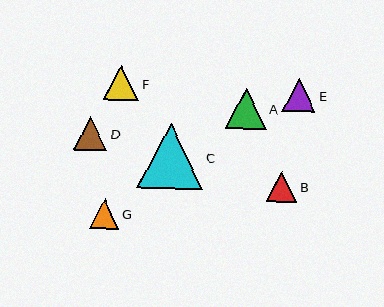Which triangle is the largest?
Triangle C is the largest with a size of approximately 65 pixels.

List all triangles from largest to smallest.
From largest to smallest: C, A, F, D, E, B, G.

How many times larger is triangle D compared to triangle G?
Triangle D is approximately 1.1 times the size of triangle G.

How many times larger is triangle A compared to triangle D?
Triangle A is approximately 1.2 times the size of triangle D.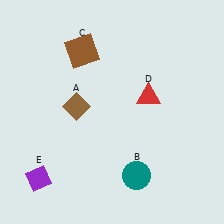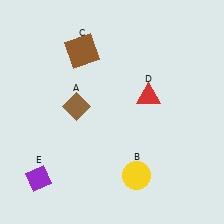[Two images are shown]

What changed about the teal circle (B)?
In Image 1, B is teal. In Image 2, it changed to yellow.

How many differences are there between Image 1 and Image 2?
There is 1 difference between the two images.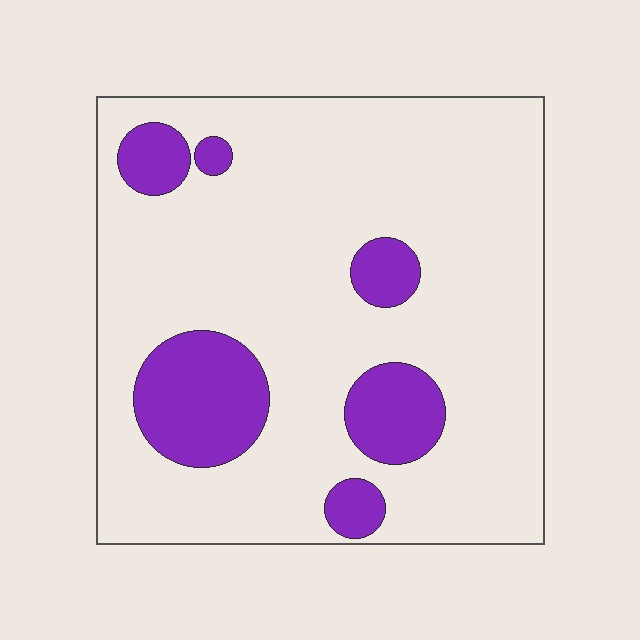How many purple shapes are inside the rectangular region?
6.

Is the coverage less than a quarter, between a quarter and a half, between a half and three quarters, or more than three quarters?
Less than a quarter.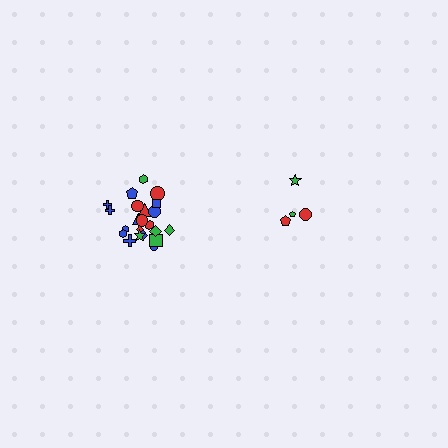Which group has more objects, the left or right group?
The left group.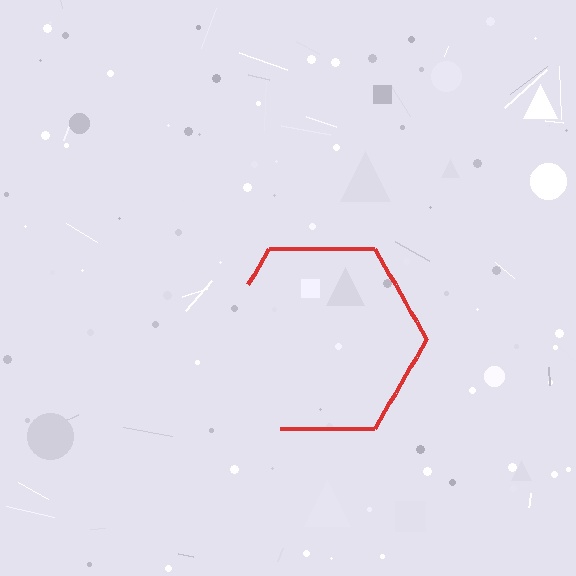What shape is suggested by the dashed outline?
The dashed outline suggests a hexagon.